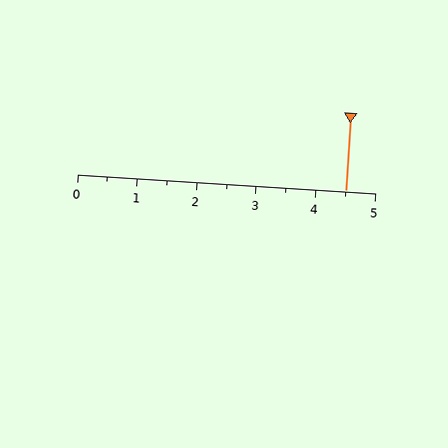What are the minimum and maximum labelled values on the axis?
The axis runs from 0 to 5.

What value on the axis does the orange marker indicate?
The marker indicates approximately 4.5.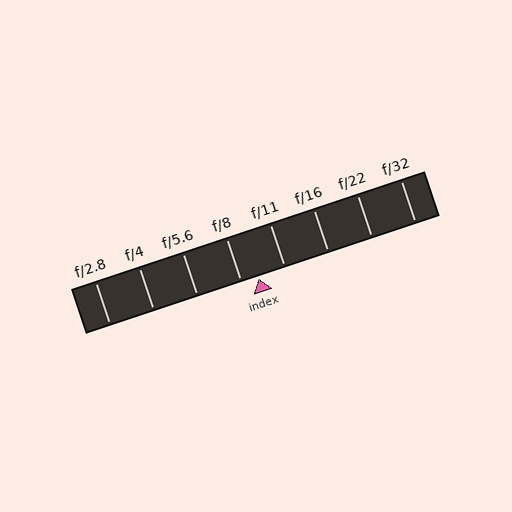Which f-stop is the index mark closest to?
The index mark is closest to f/8.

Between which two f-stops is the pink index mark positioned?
The index mark is between f/8 and f/11.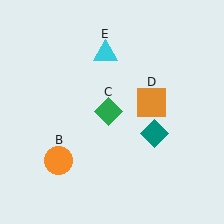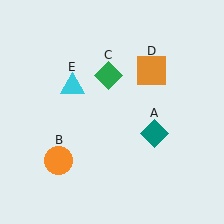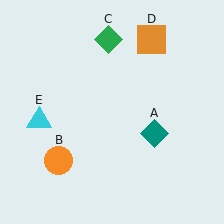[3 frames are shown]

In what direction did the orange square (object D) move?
The orange square (object D) moved up.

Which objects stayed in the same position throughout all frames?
Teal diamond (object A) and orange circle (object B) remained stationary.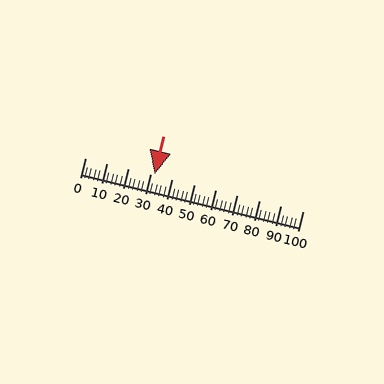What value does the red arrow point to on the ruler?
The red arrow points to approximately 32.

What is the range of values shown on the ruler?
The ruler shows values from 0 to 100.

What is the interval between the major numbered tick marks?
The major tick marks are spaced 10 units apart.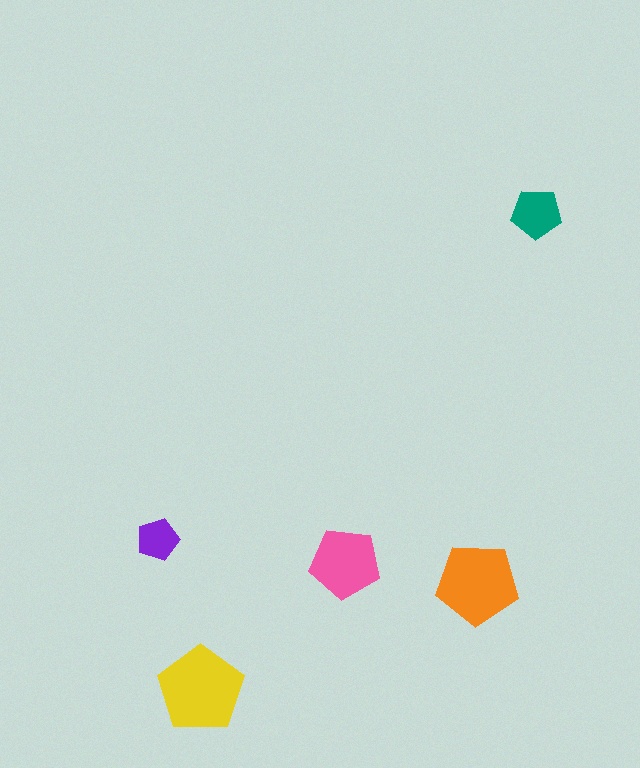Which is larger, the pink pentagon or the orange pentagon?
The orange one.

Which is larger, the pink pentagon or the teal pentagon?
The pink one.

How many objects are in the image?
There are 5 objects in the image.